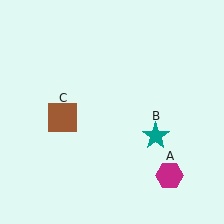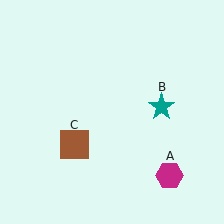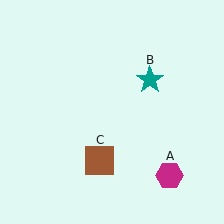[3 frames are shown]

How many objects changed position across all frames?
2 objects changed position: teal star (object B), brown square (object C).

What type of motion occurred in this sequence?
The teal star (object B), brown square (object C) rotated counterclockwise around the center of the scene.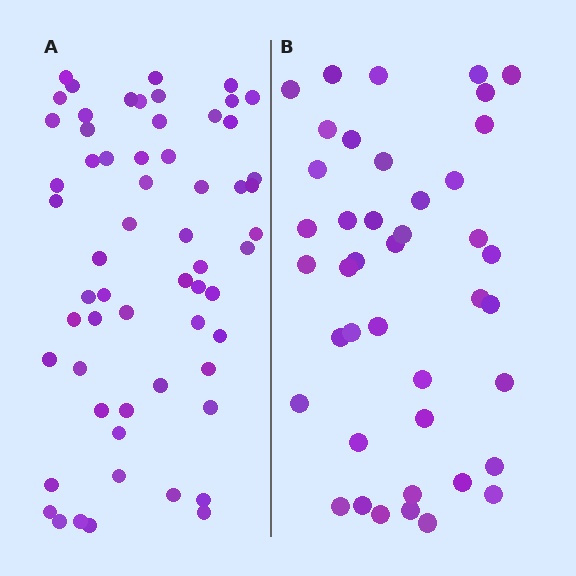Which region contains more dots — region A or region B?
Region A (the left region) has more dots.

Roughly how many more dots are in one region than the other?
Region A has approximately 20 more dots than region B.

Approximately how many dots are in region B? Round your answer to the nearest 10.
About 40 dots. (The exact count is 42, which rounds to 40.)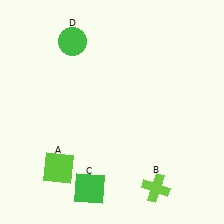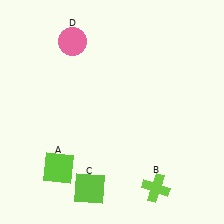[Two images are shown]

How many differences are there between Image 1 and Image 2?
There are 2 differences between the two images.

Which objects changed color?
C changed from green to lime. D changed from green to pink.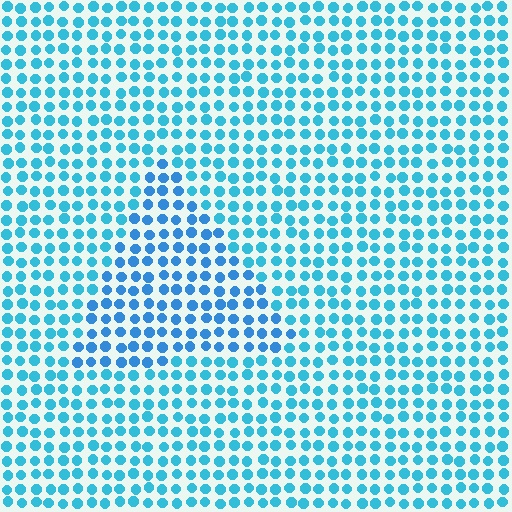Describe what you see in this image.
The image is filled with small cyan elements in a uniform arrangement. A triangle-shaped region is visible where the elements are tinted to a slightly different hue, forming a subtle color boundary.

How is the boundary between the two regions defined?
The boundary is defined purely by a slight shift in hue (about 18 degrees). Spacing, size, and orientation are identical on both sides.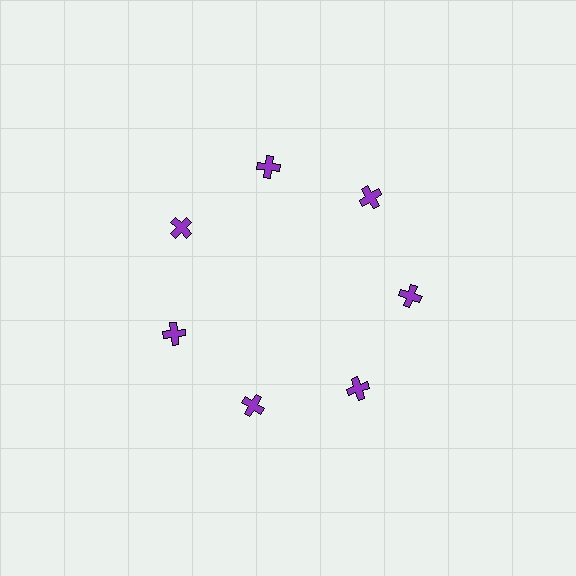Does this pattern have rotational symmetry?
Yes, this pattern has 7-fold rotational symmetry. It looks the same after rotating 51 degrees around the center.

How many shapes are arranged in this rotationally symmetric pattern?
There are 7 shapes, arranged in 7 groups of 1.